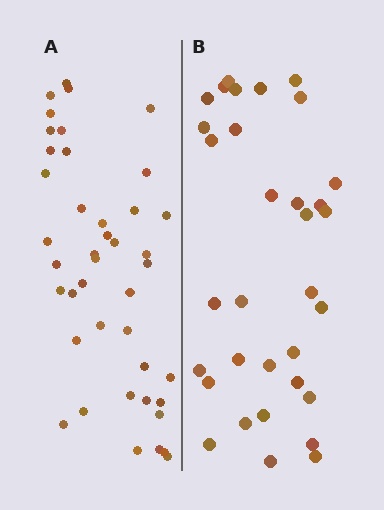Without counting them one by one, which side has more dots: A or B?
Region A (the left region) has more dots.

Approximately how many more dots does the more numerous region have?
Region A has roughly 8 or so more dots than region B.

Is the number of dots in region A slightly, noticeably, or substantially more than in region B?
Region A has noticeably more, but not dramatically so. The ratio is roughly 1.3 to 1.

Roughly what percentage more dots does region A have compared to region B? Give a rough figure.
About 25% more.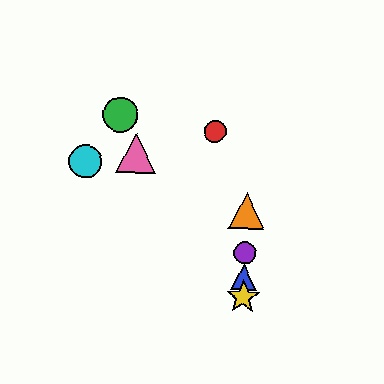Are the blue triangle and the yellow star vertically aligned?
Yes, both are at x≈244.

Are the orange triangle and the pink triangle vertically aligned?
No, the orange triangle is at x≈247 and the pink triangle is at x≈137.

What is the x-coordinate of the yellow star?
The yellow star is at x≈243.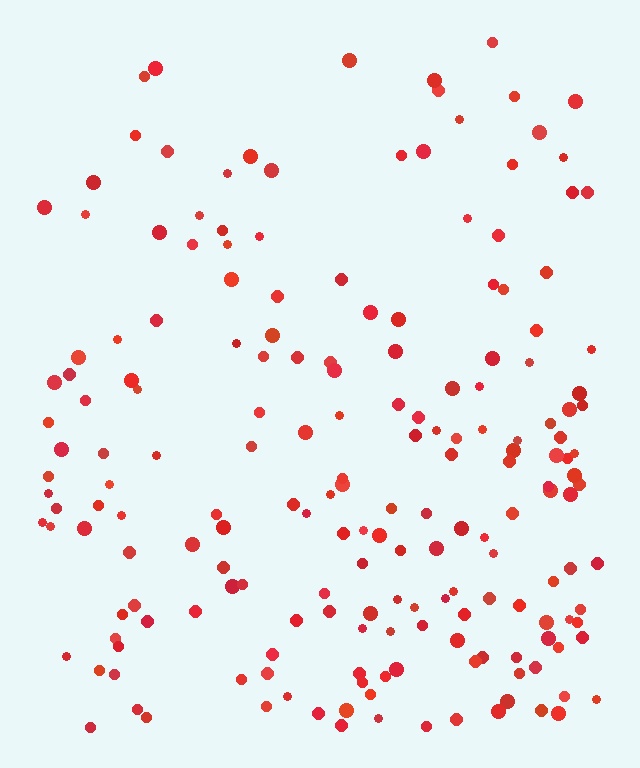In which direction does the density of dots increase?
From top to bottom, with the bottom side densest.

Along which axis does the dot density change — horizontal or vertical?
Vertical.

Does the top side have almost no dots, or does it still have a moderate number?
Still a moderate number, just noticeably fewer than the bottom.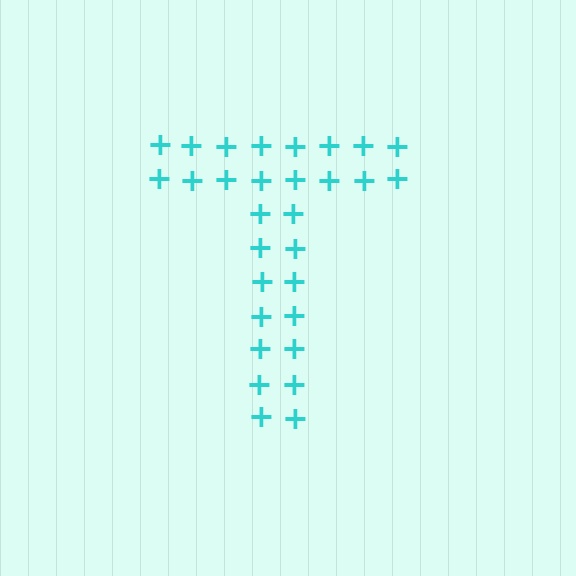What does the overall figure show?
The overall figure shows the letter T.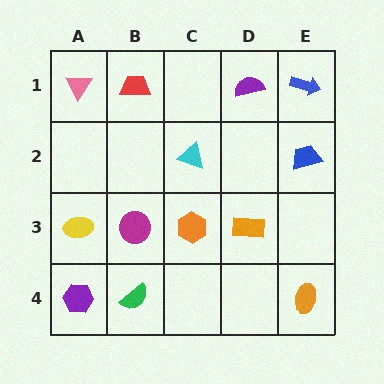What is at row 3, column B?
A magenta circle.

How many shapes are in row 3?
4 shapes.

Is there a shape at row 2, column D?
No, that cell is empty.